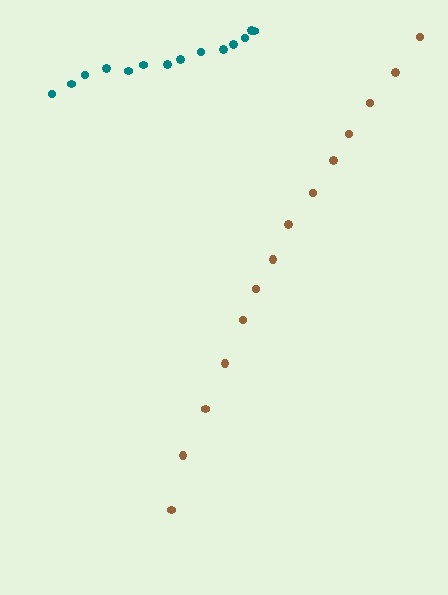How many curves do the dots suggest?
There are 2 distinct paths.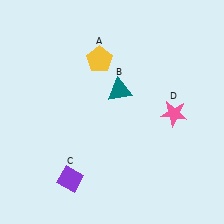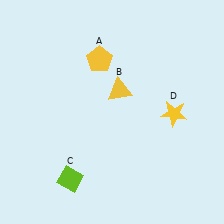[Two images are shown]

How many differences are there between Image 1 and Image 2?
There are 3 differences between the two images.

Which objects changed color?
B changed from teal to yellow. C changed from purple to lime. D changed from pink to yellow.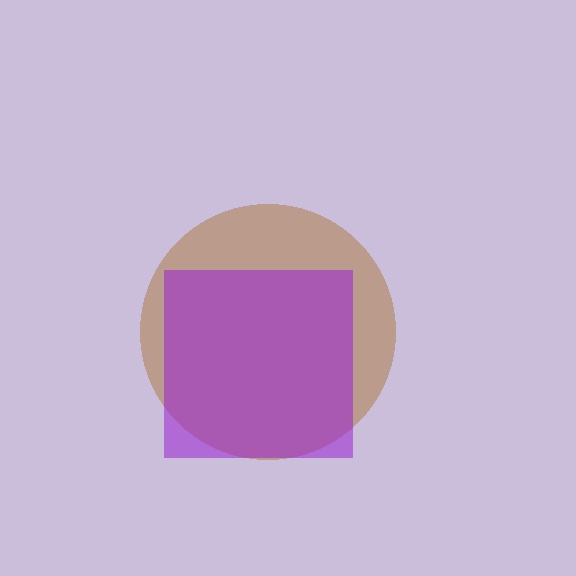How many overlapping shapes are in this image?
There are 2 overlapping shapes in the image.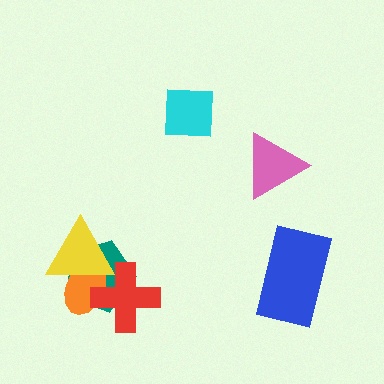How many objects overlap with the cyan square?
0 objects overlap with the cyan square.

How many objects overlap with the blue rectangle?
0 objects overlap with the blue rectangle.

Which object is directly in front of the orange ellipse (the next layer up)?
The red cross is directly in front of the orange ellipse.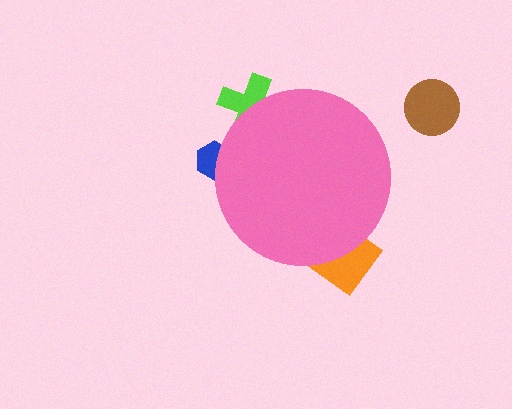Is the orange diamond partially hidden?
Yes, the orange diamond is partially hidden behind the pink circle.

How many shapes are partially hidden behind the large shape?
3 shapes are partially hidden.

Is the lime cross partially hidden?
Yes, the lime cross is partially hidden behind the pink circle.